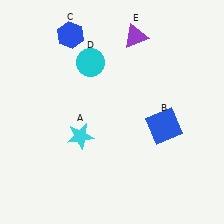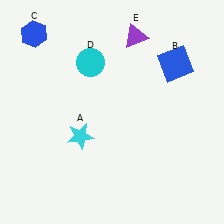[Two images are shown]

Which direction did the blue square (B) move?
The blue square (B) moved up.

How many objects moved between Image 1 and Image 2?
2 objects moved between the two images.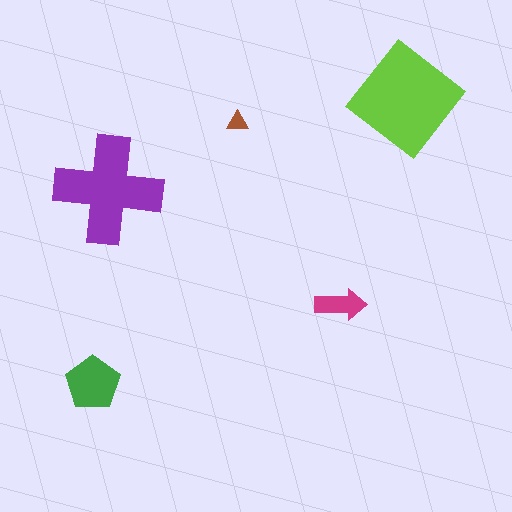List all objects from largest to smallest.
The lime diamond, the purple cross, the green pentagon, the magenta arrow, the brown triangle.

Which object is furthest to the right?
The lime diamond is rightmost.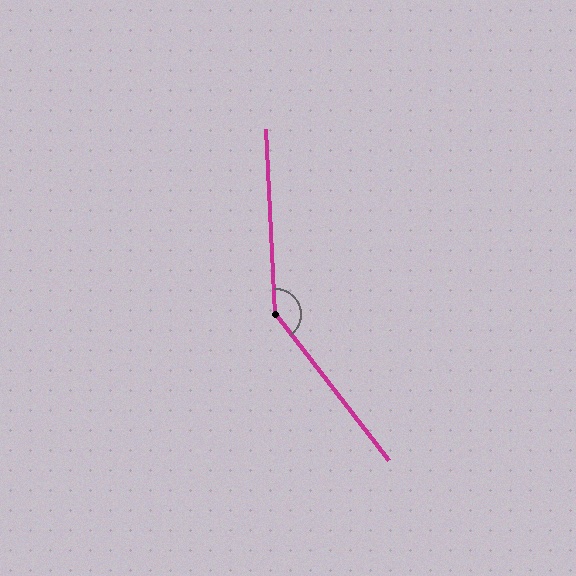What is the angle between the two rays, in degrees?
Approximately 145 degrees.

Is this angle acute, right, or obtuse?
It is obtuse.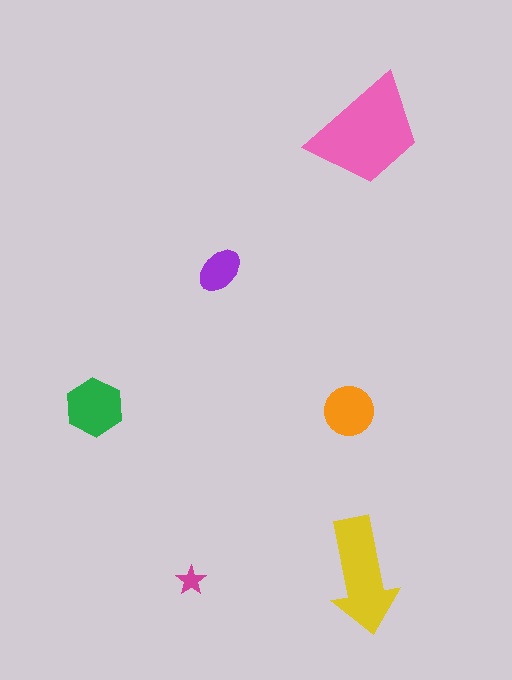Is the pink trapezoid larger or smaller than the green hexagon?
Larger.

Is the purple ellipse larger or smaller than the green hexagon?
Smaller.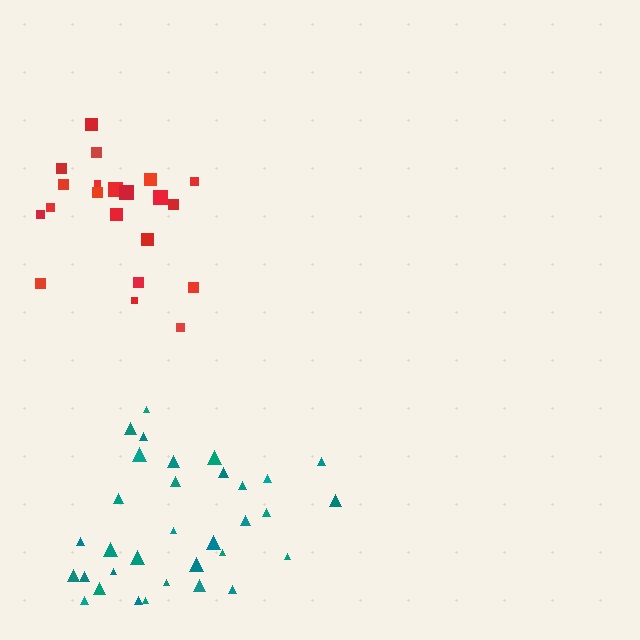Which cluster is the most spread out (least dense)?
Red.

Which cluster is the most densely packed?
Teal.